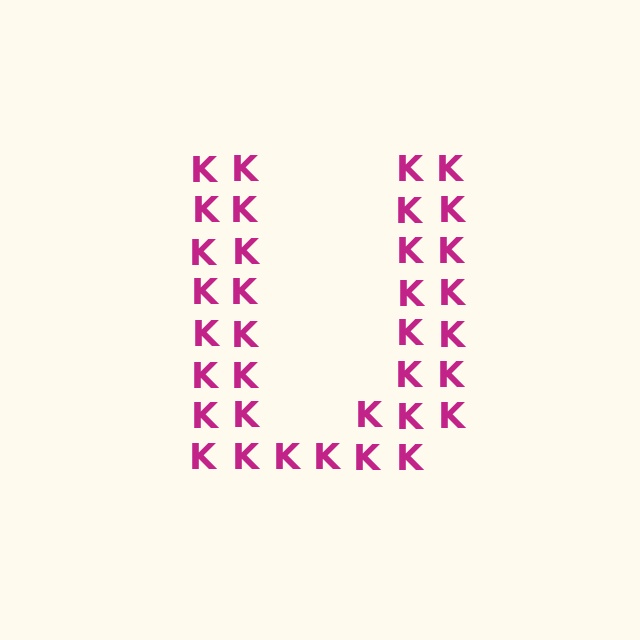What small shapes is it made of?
It is made of small letter K's.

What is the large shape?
The large shape is the letter U.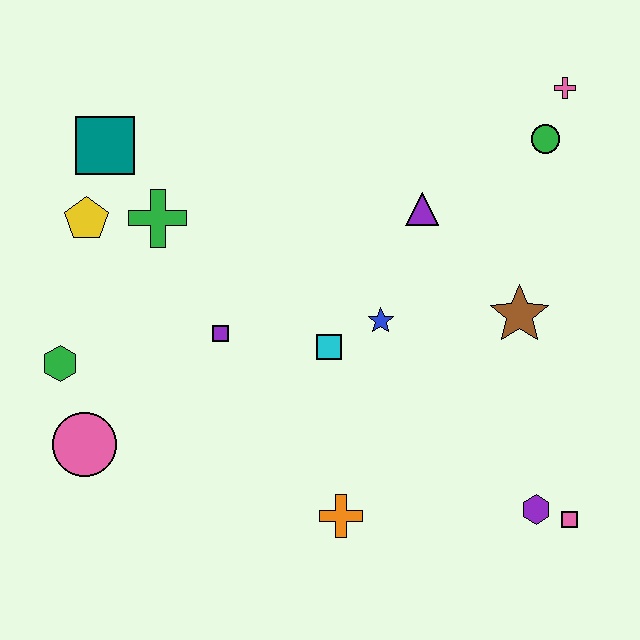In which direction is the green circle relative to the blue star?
The green circle is above the blue star.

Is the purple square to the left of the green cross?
No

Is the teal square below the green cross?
No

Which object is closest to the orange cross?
The cyan square is closest to the orange cross.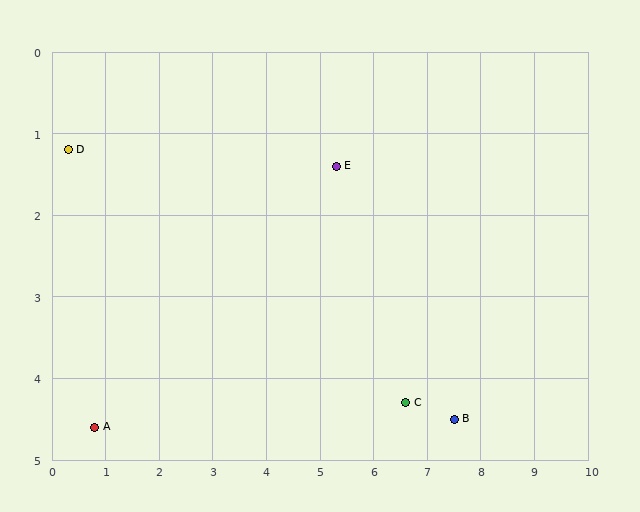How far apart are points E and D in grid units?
Points E and D are about 5.0 grid units apart.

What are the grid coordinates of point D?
Point D is at approximately (0.3, 1.2).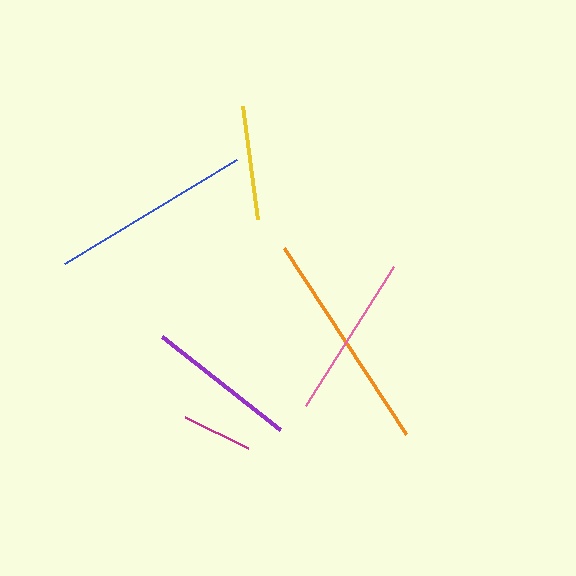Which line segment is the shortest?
The magenta line is the shortest at approximately 70 pixels.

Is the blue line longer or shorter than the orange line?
The orange line is longer than the blue line.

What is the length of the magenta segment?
The magenta segment is approximately 70 pixels long.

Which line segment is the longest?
The orange line is the longest at approximately 222 pixels.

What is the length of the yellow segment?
The yellow segment is approximately 114 pixels long.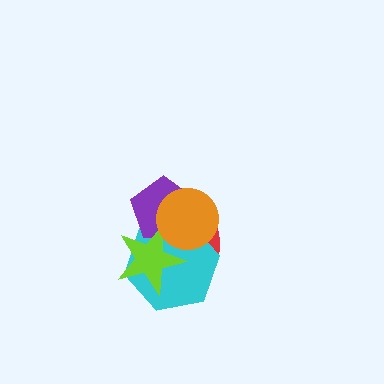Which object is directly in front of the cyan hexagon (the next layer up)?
The purple pentagon is directly in front of the cyan hexagon.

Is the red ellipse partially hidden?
Yes, it is partially covered by another shape.